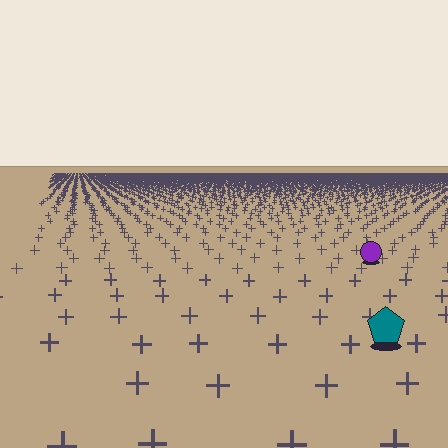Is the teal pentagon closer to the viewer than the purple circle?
Yes. The teal pentagon is closer — you can tell from the texture gradient: the ground texture is coarser near it.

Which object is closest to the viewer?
The teal pentagon is closest. The texture marks near it are larger and more spread out.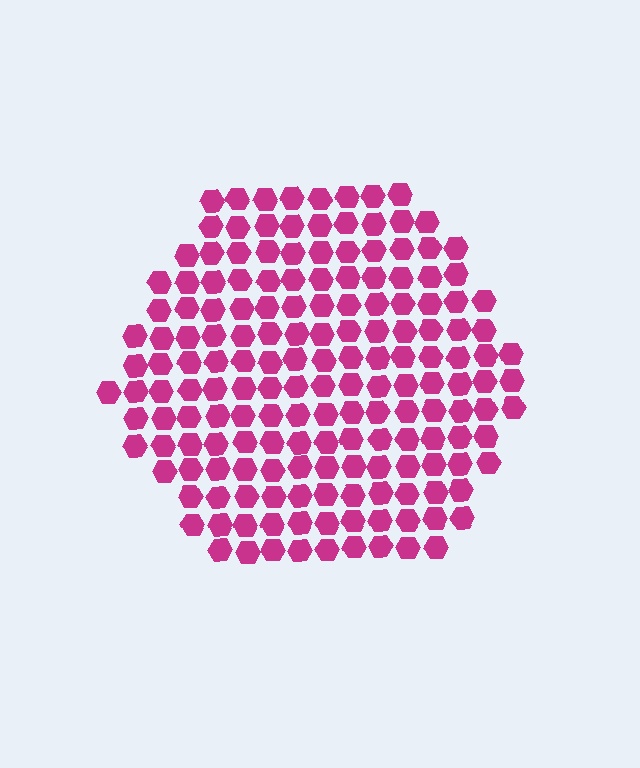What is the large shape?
The large shape is a hexagon.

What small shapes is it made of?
It is made of small hexagons.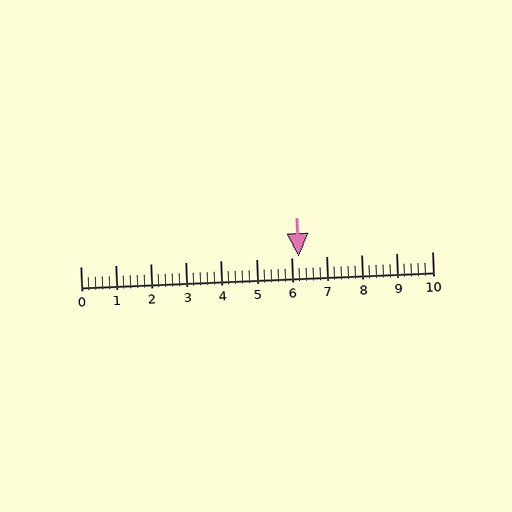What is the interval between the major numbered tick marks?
The major tick marks are spaced 1 units apart.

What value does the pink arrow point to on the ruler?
The pink arrow points to approximately 6.2.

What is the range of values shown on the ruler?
The ruler shows values from 0 to 10.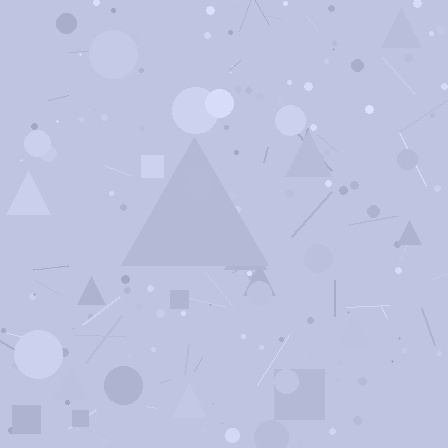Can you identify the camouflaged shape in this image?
The camouflaged shape is a triangle.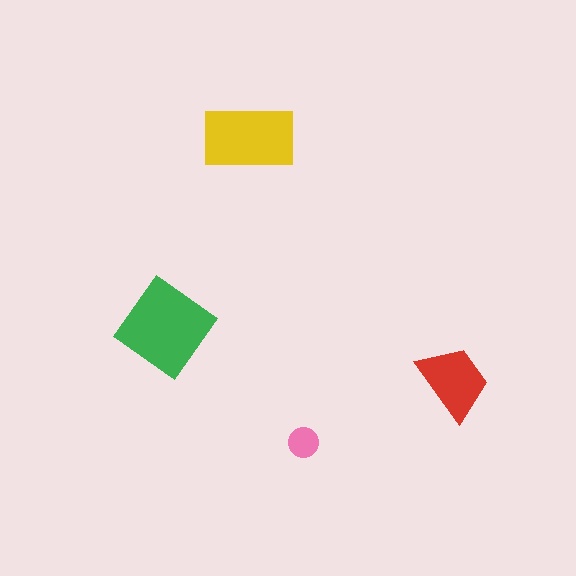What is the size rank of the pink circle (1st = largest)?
4th.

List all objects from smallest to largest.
The pink circle, the red trapezoid, the yellow rectangle, the green diamond.